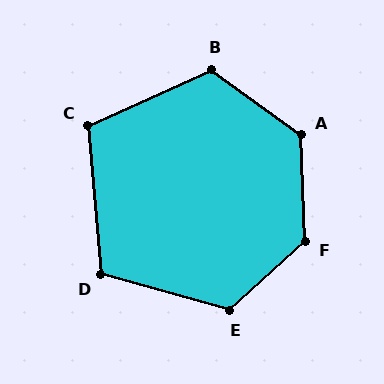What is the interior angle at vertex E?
Approximately 123 degrees (obtuse).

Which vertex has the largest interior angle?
F, at approximately 130 degrees.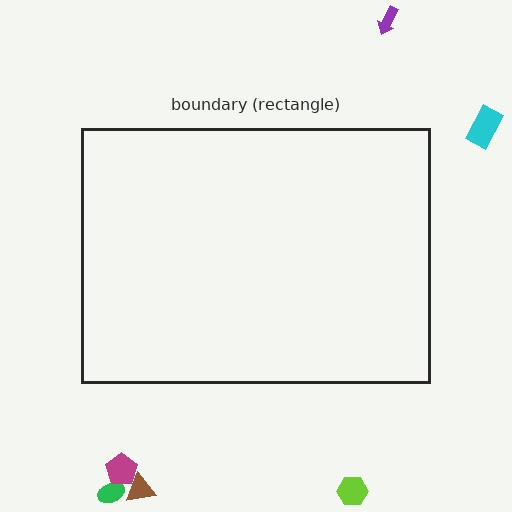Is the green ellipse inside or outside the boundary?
Outside.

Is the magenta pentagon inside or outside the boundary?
Outside.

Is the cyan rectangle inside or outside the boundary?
Outside.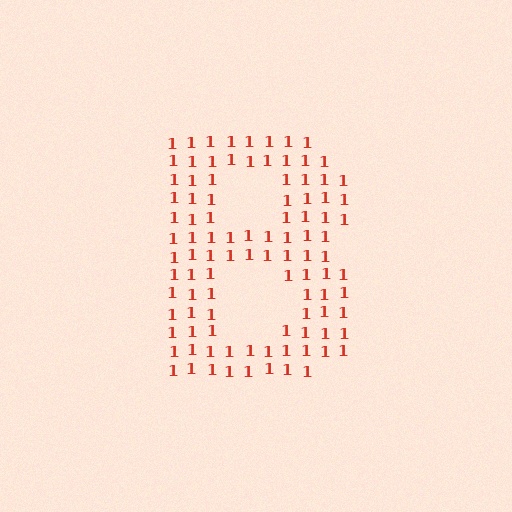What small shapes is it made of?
It is made of small digit 1's.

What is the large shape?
The large shape is the letter B.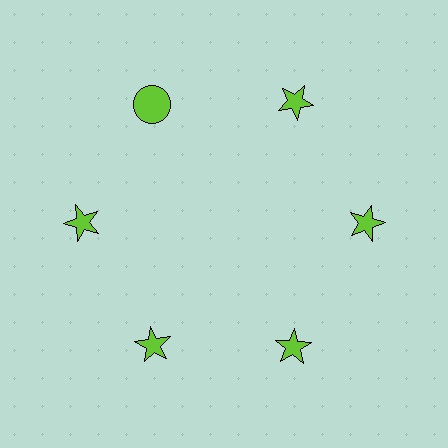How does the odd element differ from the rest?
It has a different shape: circle instead of star.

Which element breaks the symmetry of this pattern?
The lime circle at roughly the 11 o'clock position breaks the symmetry. All other shapes are lime stars.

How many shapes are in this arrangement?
There are 6 shapes arranged in a ring pattern.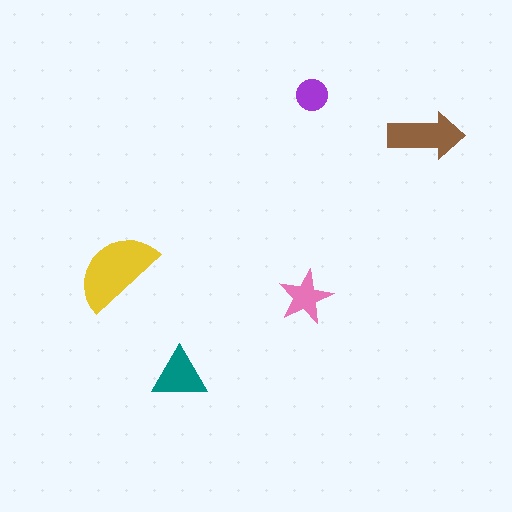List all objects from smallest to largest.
The purple circle, the pink star, the teal triangle, the brown arrow, the yellow semicircle.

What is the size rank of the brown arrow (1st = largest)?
2nd.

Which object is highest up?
The purple circle is topmost.